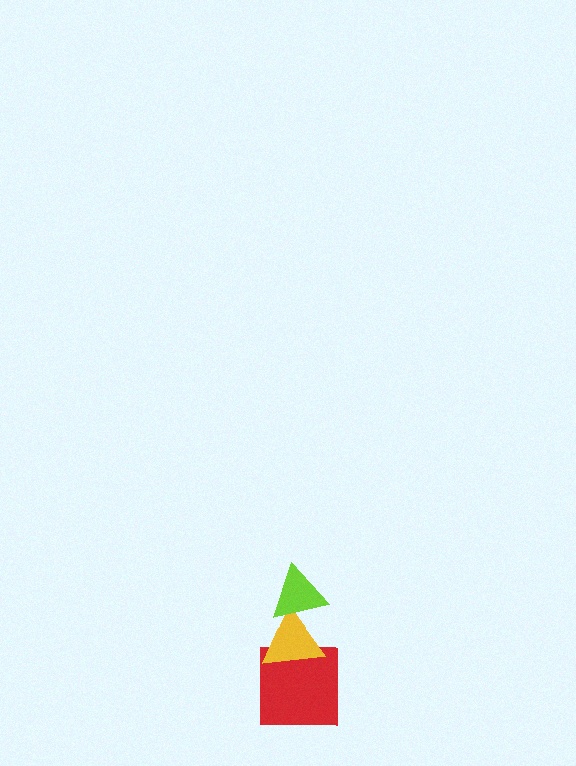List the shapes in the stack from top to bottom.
From top to bottom: the lime triangle, the yellow triangle, the red square.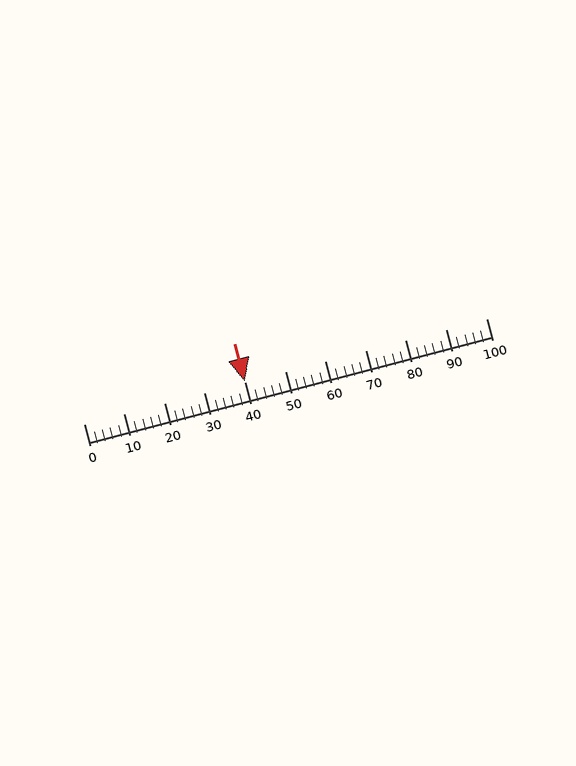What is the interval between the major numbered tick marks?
The major tick marks are spaced 10 units apart.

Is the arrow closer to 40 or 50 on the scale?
The arrow is closer to 40.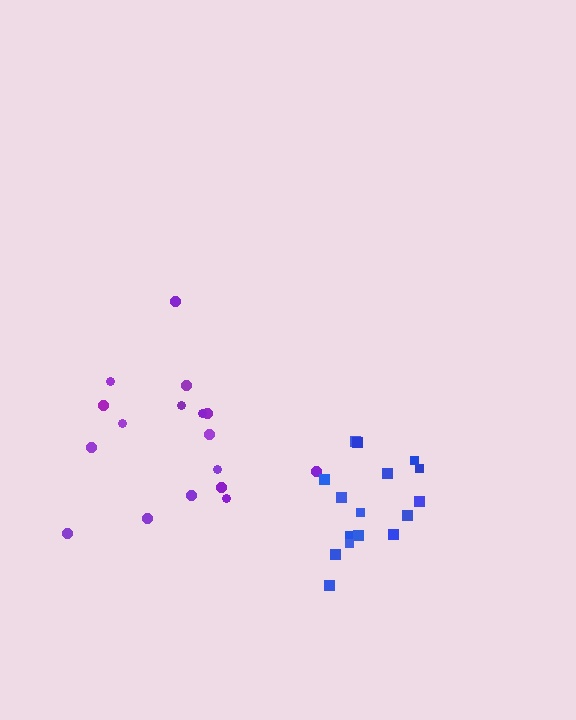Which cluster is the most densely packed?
Blue.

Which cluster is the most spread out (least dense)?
Purple.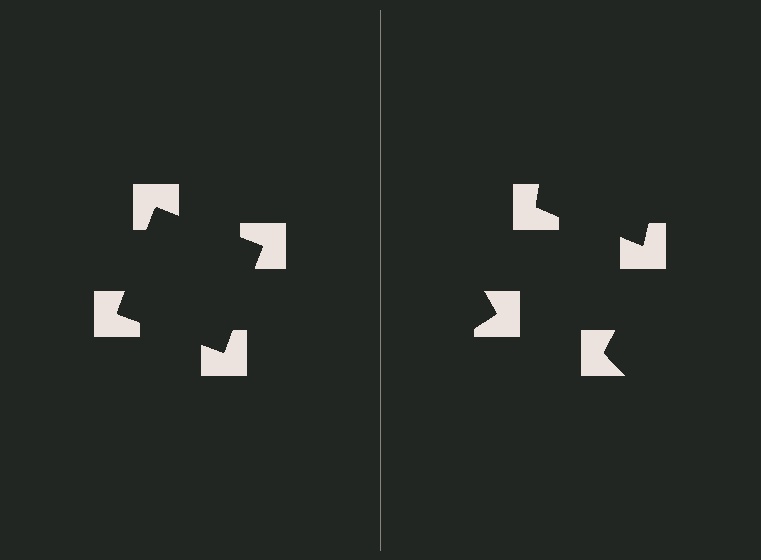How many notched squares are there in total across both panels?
8 — 4 on each side.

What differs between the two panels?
The notched squares are positioned identically on both sides; only the wedge orientations differ. On the left they align to a square; on the right they are misaligned.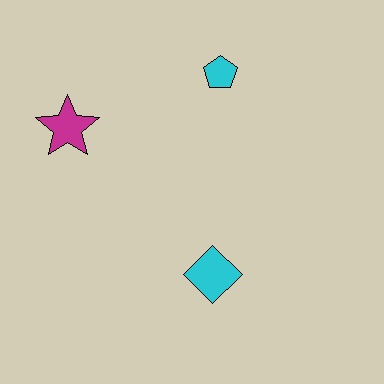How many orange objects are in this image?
There are no orange objects.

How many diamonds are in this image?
There is 1 diamond.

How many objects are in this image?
There are 3 objects.